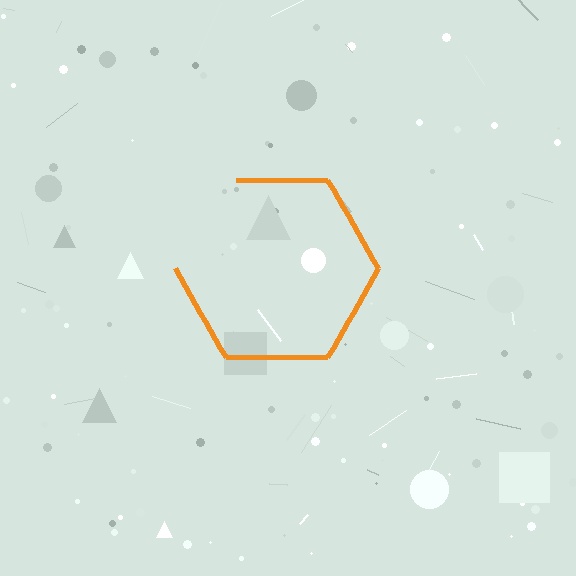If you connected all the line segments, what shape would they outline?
They would outline a hexagon.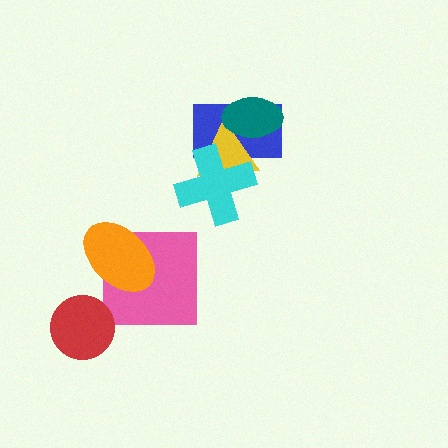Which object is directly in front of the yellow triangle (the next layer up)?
The teal ellipse is directly in front of the yellow triangle.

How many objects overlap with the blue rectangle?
3 objects overlap with the blue rectangle.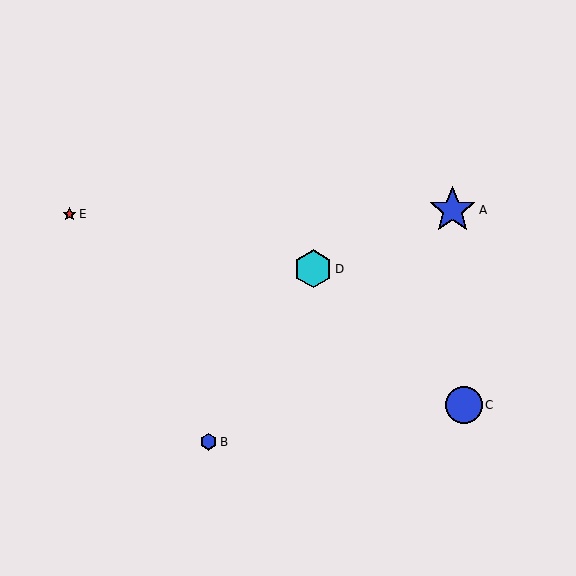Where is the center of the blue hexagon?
The center of the blue hexagon is at (209, 442).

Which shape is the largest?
The blue star (labeled A) is the largest.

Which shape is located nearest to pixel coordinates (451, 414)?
The blue circle (labeled C) at (464, 405) is nearest to that location.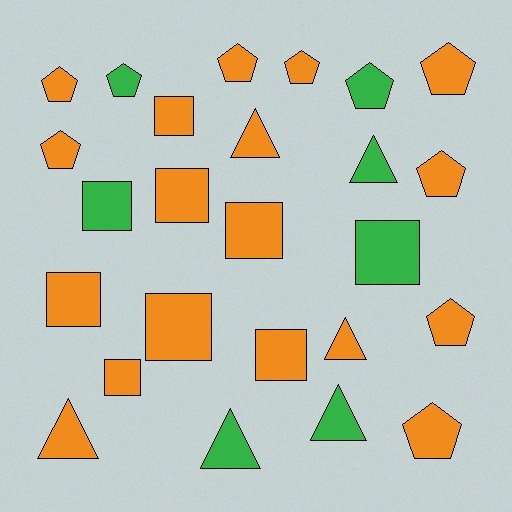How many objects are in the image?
There are 25 objects.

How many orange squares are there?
There are 7 orange squares.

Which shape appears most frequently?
Pentagon, with 10 objects.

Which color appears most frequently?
Orange, with 18 objects.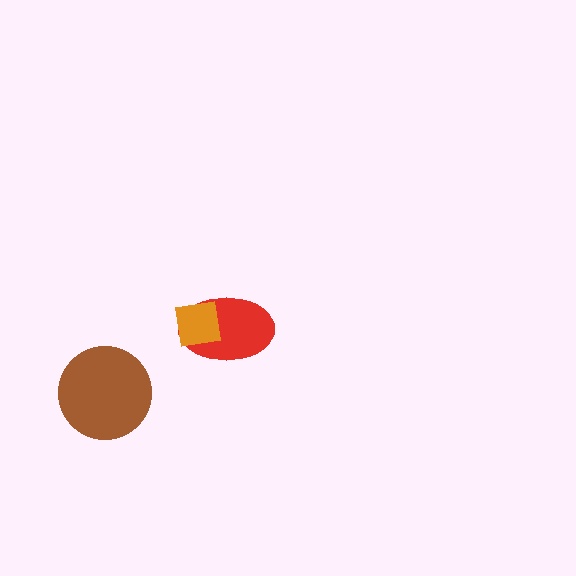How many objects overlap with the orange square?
1 object overlaps with the orange square.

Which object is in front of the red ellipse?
The orange square is in front of the red ellipse.